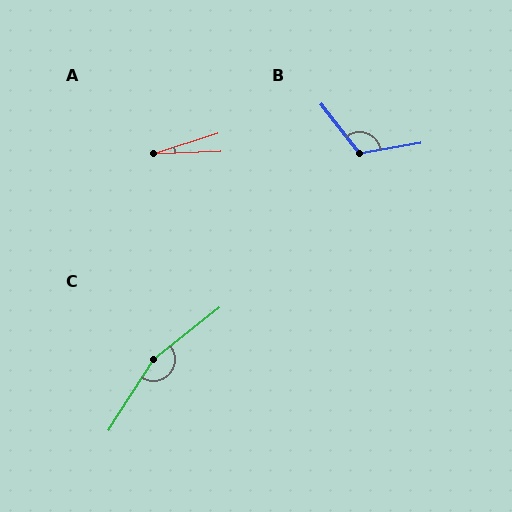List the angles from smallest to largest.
A (16°), B (119°), C (161°).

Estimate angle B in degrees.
Approximately 119 degrees.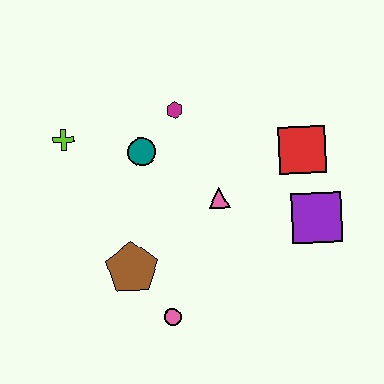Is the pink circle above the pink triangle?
No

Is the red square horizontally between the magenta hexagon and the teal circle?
No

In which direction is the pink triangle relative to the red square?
The pink triangle is to the left of the red square.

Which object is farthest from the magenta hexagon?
The pink circle is farthest from the magenta hexagon.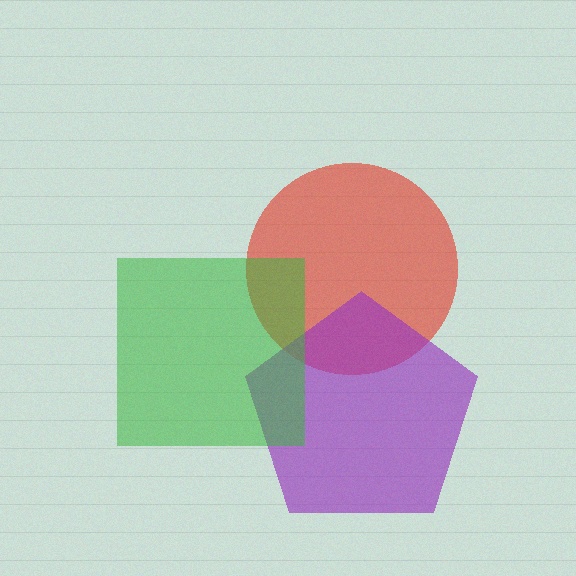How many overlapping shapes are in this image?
There are 3 overlapping shapes in the image.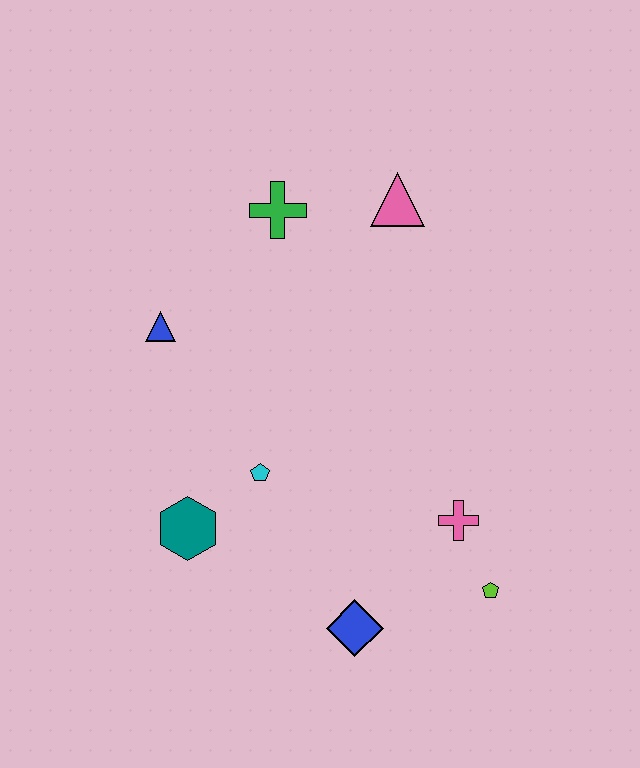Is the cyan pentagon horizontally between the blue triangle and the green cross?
Yes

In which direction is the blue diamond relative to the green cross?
The blue diamond is below the green cross.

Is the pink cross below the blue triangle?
Yes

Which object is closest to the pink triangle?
The green cross is closest to the pink triangle.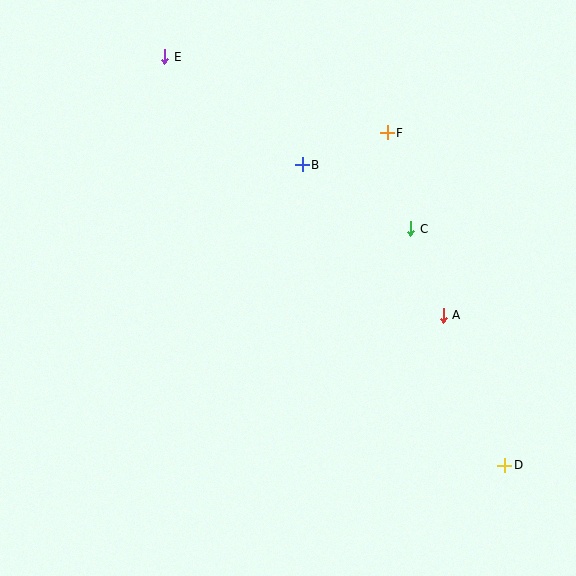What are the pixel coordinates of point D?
Point D is at (505, 465).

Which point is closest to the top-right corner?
Point F is closest to the top-right corner.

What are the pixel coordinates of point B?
Point B is at (302, 165).